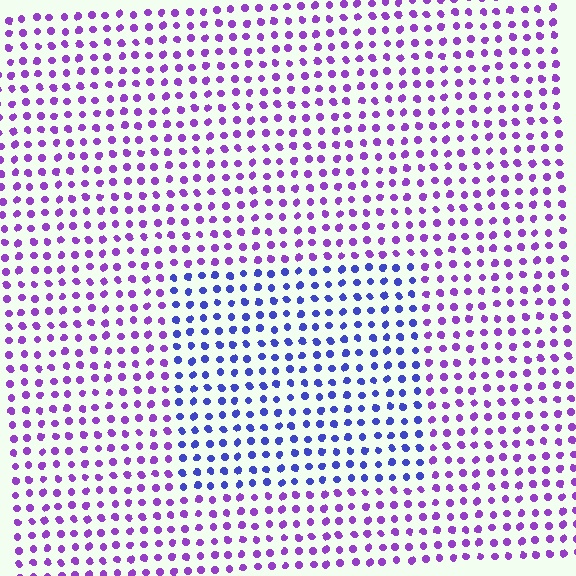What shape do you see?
I see a rectangle.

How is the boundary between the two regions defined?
The boundary is defined purely by a slight shift in hue (about 42 degrees). Spacing, size, and orientation are identical on both sides.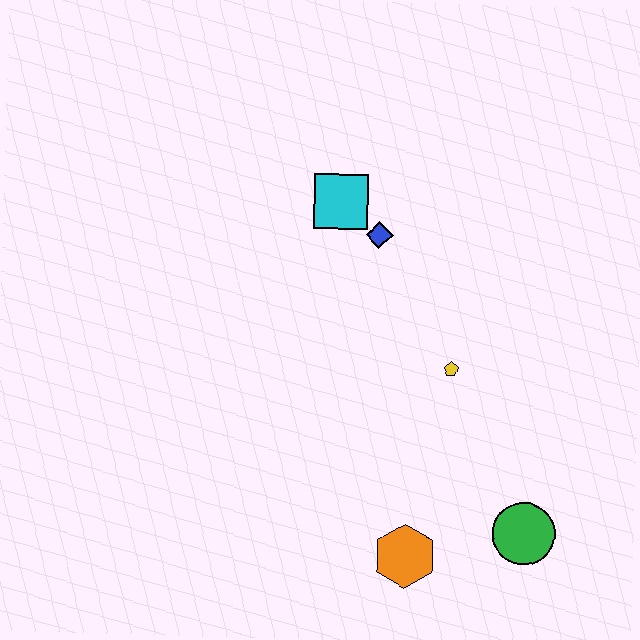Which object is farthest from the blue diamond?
The green circle is farthest from the blue diamond.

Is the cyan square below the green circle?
No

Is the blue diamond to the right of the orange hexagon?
No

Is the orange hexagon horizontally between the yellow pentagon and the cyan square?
Yes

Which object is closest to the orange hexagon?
The green circle is closest to the orange hexagon.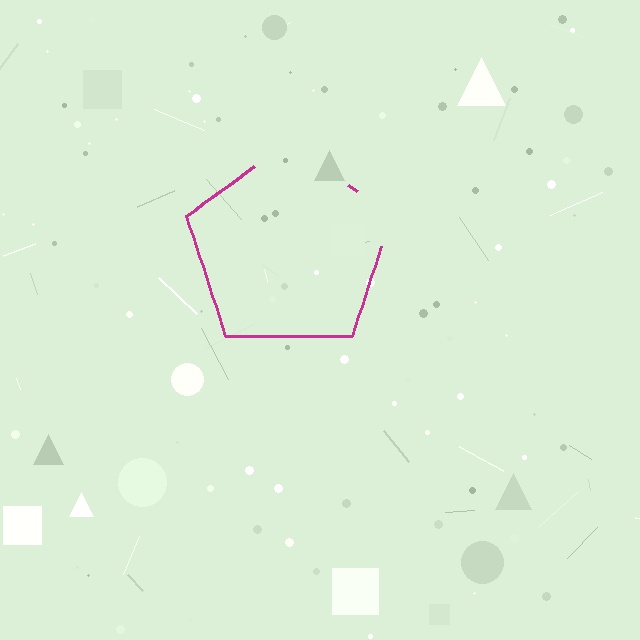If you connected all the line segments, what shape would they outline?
They would outline a pentagon.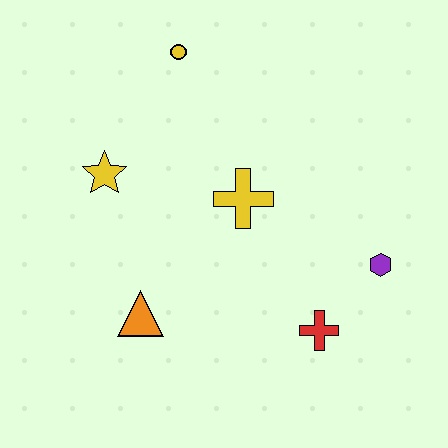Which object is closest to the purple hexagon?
The red cross is closest to the purple hexagon.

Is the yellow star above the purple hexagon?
Yes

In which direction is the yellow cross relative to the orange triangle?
The yellow cross is above the orange triangle.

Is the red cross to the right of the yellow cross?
Yes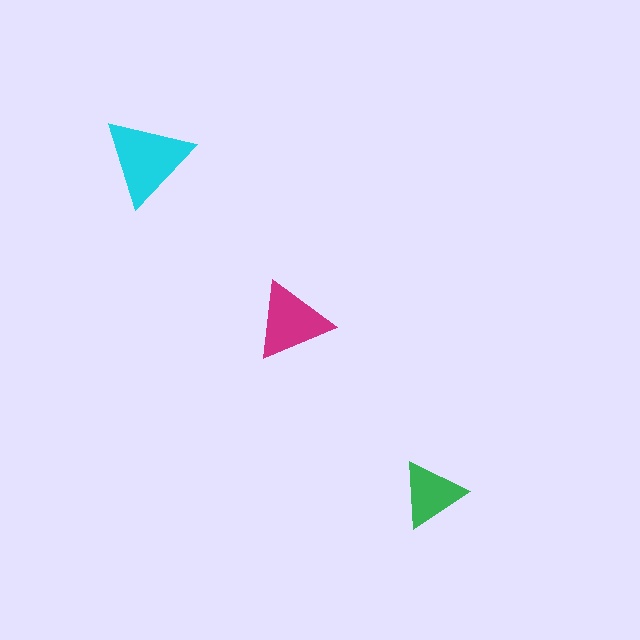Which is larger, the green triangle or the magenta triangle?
The magenta one.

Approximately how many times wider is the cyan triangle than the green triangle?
About 1.5 times wider.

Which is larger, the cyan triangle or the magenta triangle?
The cyan one.